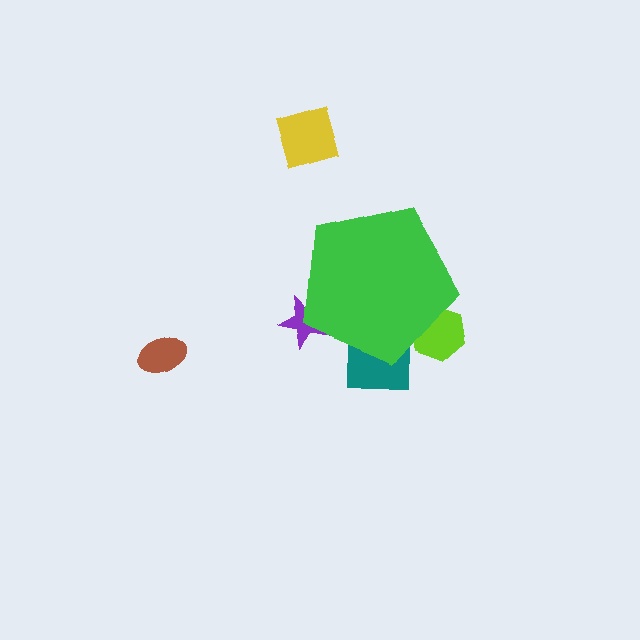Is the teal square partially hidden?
Yes, the teal square is partially hidden behind the green pentagon.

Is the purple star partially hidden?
Yes, the purple star is partially hidden behind the green pentagon.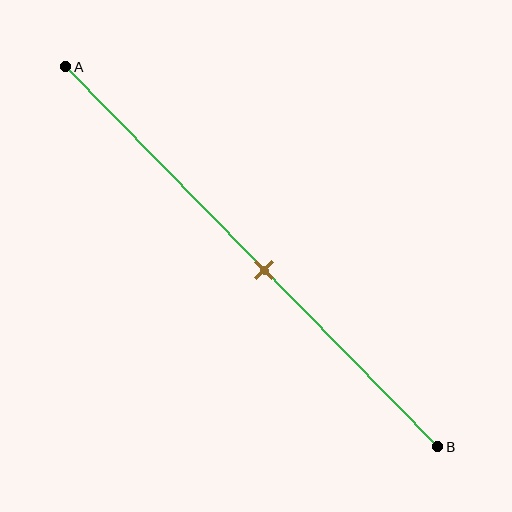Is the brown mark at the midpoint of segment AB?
No, the mark is at about 55% from A, not at the 50% midpoint.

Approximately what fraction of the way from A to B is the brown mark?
The brown mark is approximately 55% of the way from A to B.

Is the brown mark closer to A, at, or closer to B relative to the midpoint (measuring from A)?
The brown mark is closer to point B than the midpoint of segment AB.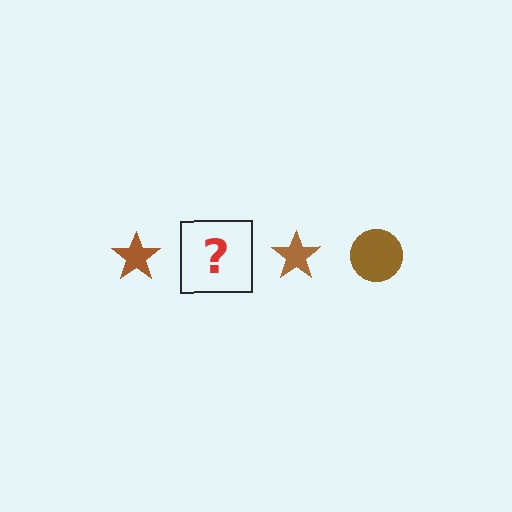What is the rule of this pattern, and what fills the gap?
The rule is that the pattern cycles through star, circle shapes in brown. The gap should be filled with a brown circle.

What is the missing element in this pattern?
The missing element is a brown circle.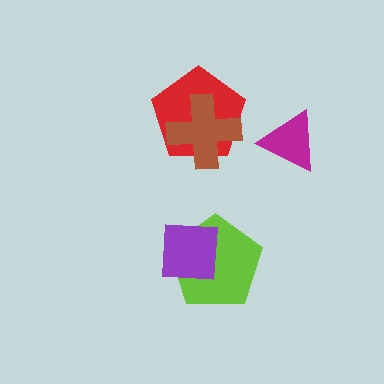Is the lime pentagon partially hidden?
Yes, it is partially covered by another shape.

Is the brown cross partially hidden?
No, no other shape covers it.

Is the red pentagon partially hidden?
Yes, it is partially covered by another shape.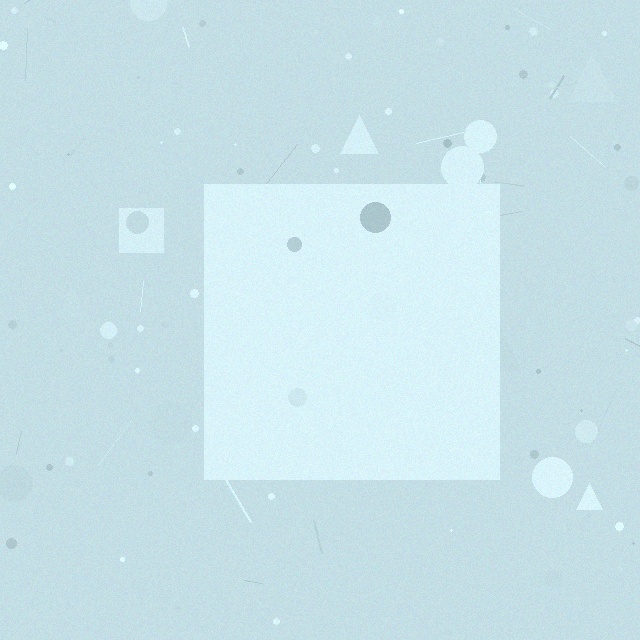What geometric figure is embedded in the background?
A square is embedded in the background.